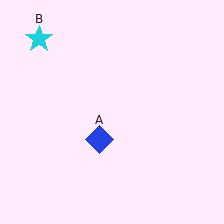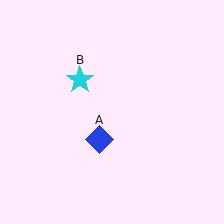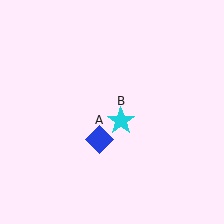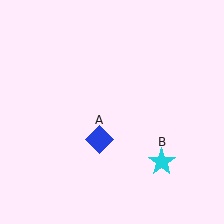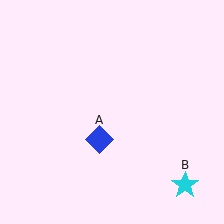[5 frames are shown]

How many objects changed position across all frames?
1 object changed position: cyan star (object B).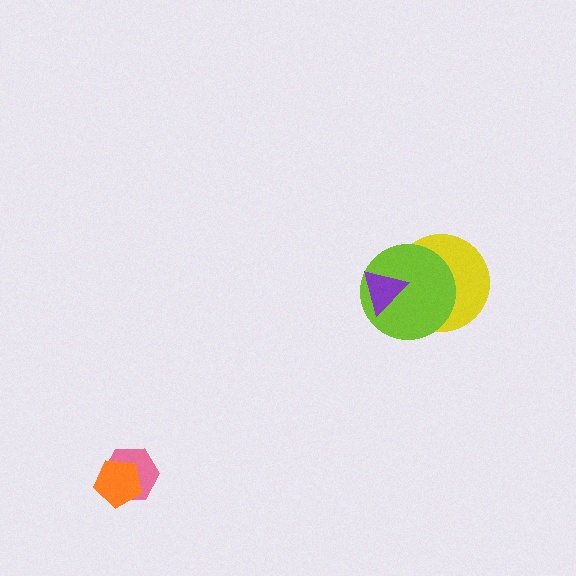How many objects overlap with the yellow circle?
2 objects overlap with the yellow circle.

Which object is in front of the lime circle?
The purple triangle is in front of the lime circle.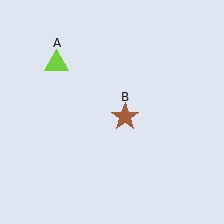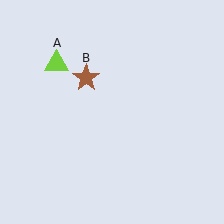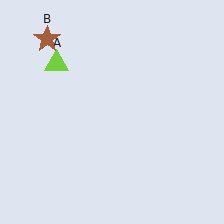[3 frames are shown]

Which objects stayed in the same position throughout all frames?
Lime triangle (object A) remained stationary.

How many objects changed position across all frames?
1 object changed position: brown star (object B).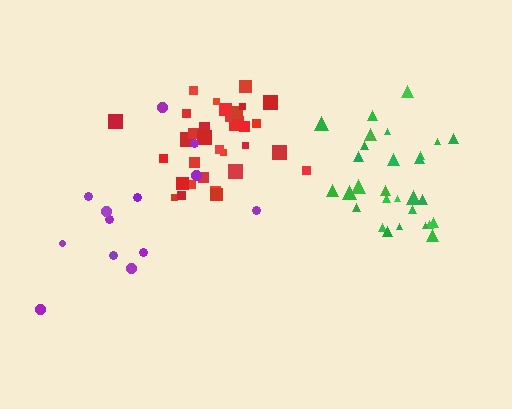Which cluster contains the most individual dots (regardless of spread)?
Red (32).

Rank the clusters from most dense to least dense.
red, green, purple.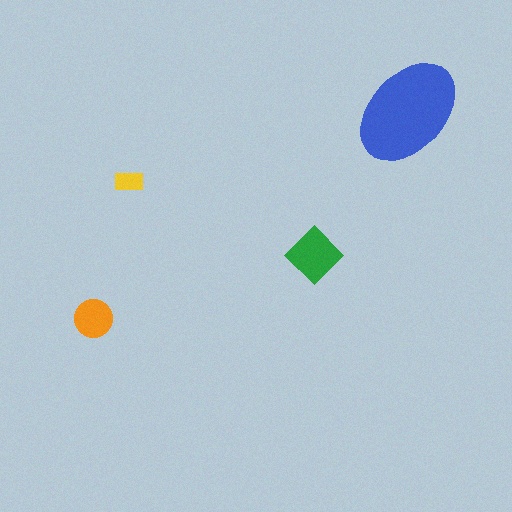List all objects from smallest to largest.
The yellow rectangle, the orange circle, the green diamond, the blue ellipse.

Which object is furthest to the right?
The blue ellipse is rightmost.